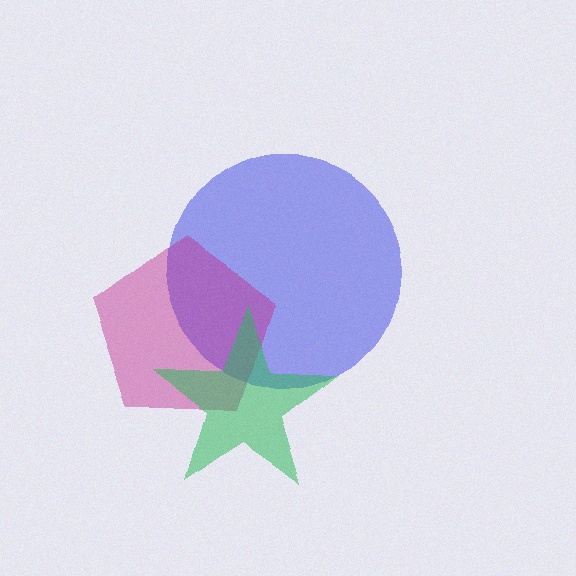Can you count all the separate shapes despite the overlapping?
Yes, there are 3 separate shapes.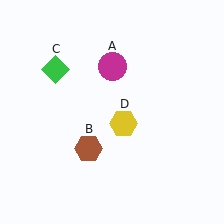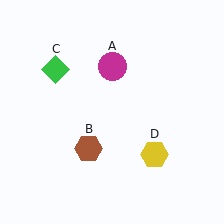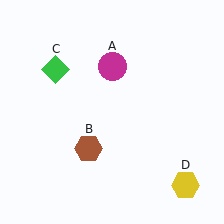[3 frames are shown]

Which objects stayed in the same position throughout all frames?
Magenta circle (object A) and brown hexagon (object B) and green diamond (object C) remained stationary.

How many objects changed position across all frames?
1 object changed position: yellow hexagon (object D).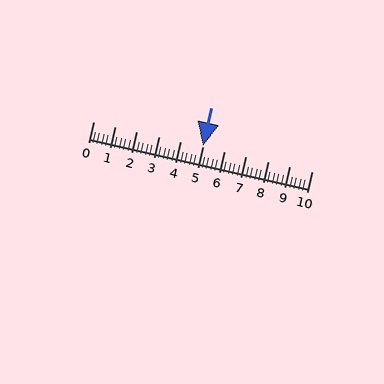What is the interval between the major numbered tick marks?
The major tick marks are spaced 1 units apart.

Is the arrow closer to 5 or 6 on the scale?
The arrow is closer to 5.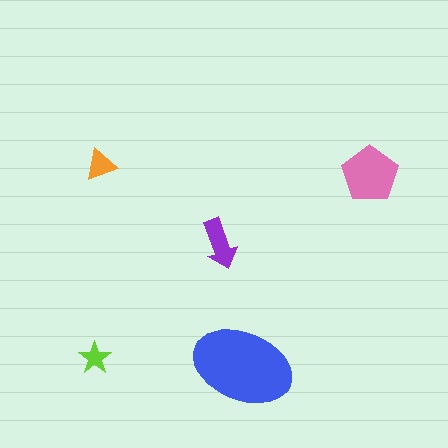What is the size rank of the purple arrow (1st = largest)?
3rd.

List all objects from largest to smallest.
The blue ellipse, the pink pentagon, the purple arrow, the orange triangle, the lime star.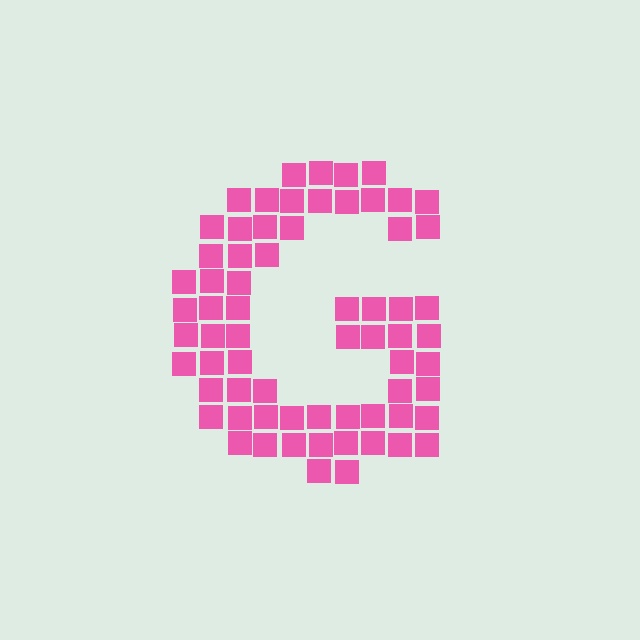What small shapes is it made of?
It is made of small squares.